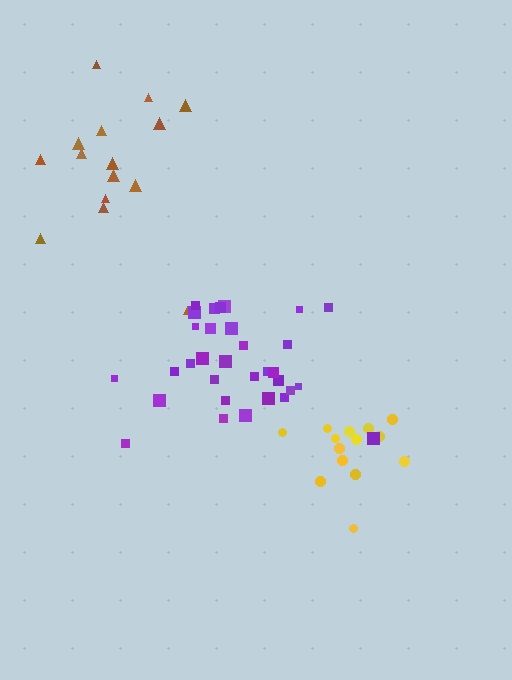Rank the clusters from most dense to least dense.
purple, yellow, brown.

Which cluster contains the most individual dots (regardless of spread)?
Purple (32).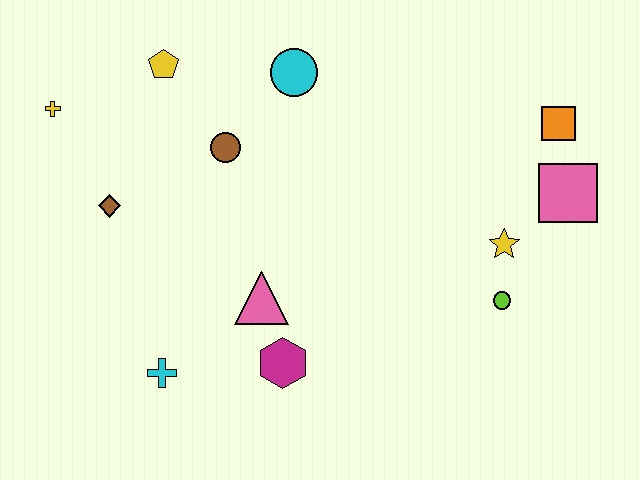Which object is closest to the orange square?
The pink square is closest to the orange square.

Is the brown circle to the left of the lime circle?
Yes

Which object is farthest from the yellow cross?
The pink square is farthest from the yellow cross.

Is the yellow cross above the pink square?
Yes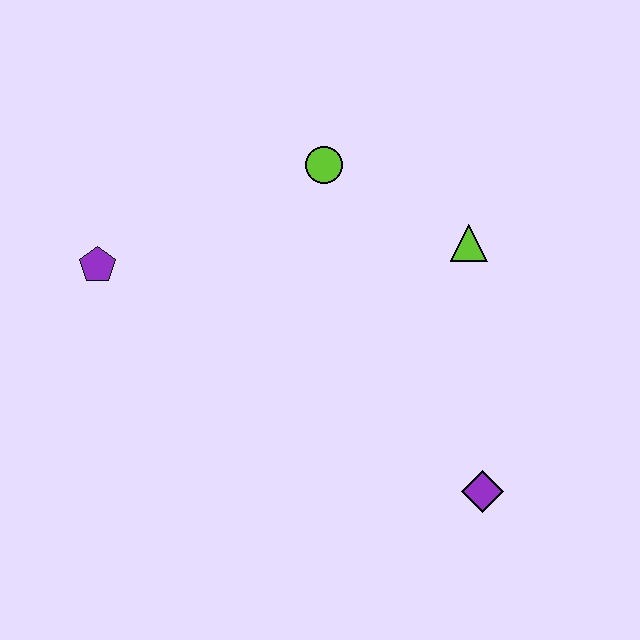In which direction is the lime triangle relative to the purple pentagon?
The lime triangle is to the right of the purple pentagon.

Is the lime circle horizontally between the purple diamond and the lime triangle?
No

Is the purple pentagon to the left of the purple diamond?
Yes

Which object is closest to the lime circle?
The lime triangle is closest to the lime circle.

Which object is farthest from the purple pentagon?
The purple diamond is farthest from the purple pentagon.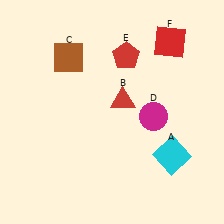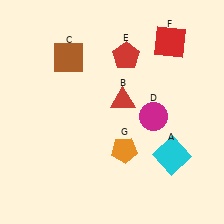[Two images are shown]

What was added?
An orange pentagon (G) was added in Image 2.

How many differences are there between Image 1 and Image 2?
There is 1 difference between the two images.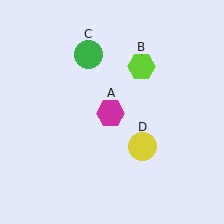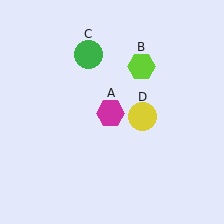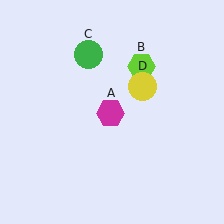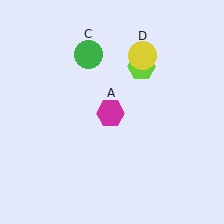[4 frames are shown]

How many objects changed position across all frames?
1 object changed position: yellow circle (object D).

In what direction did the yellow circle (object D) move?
The yellow circle (object D) moved up.